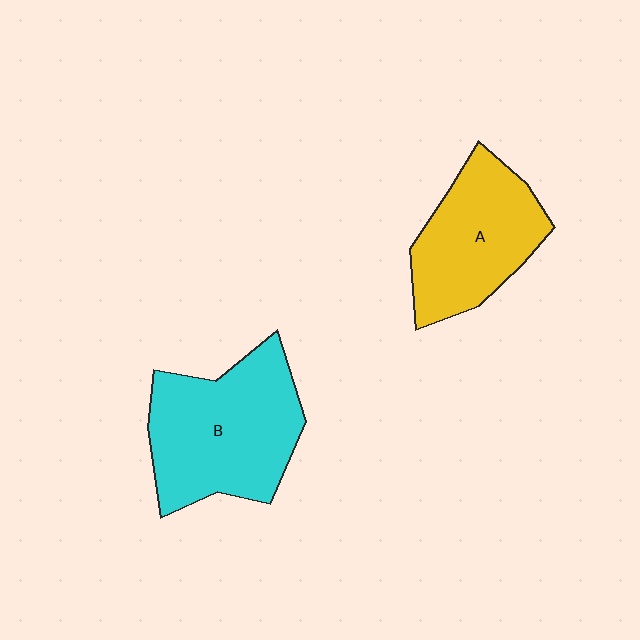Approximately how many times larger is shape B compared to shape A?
Approximately 1.3 times.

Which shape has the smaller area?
Shape A (yellow).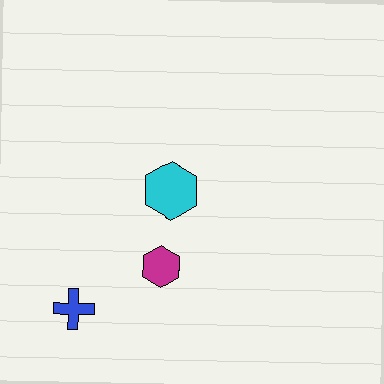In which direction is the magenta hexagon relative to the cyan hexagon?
The magenta hexagon is below the cyan hexagon.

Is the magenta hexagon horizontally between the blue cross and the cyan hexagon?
Yes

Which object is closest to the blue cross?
The magenta hexagon is closest to the blue cross.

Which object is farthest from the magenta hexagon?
The blue cross is farthest from the magenta hexagon.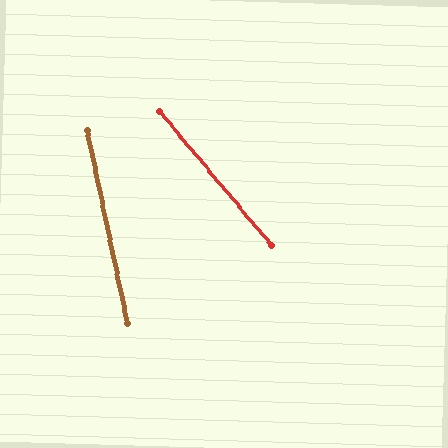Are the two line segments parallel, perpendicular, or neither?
Neither parallel nor perpendicular — they differ by about 28°.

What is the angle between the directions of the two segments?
Approximately 28 degrees.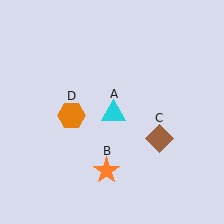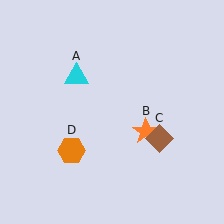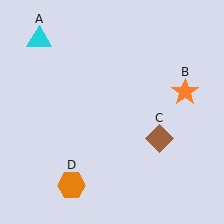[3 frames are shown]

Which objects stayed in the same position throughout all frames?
Brown diamond (object C) remained stationary.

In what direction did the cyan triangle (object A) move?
The cyan triangle (object A) moved up and to the left.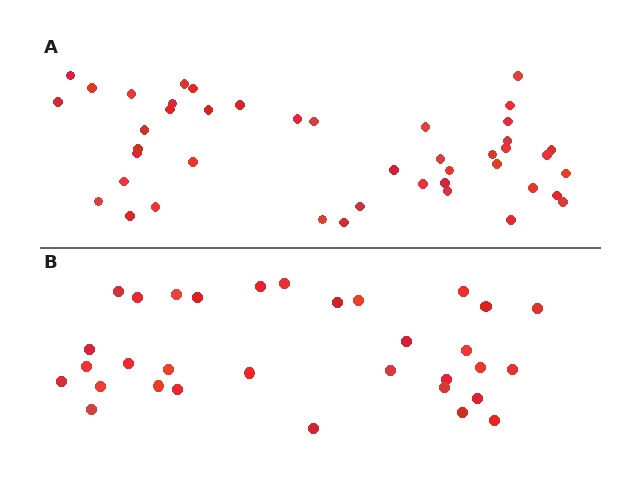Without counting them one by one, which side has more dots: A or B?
Region A (the top region) has more dots.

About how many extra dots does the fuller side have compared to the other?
Region A has roughly 12 or so more dots than region B.